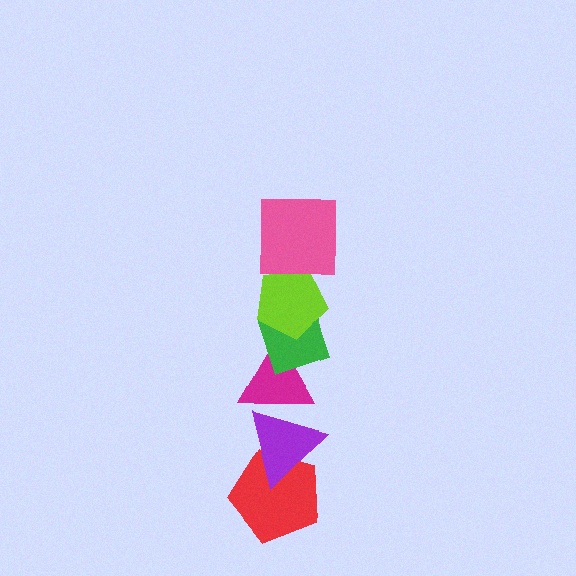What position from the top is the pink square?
The pink square is 1st from the top.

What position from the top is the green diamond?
The green diamond is 3rd from the top.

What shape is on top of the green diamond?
The lime pentagon is on top of the green diamond.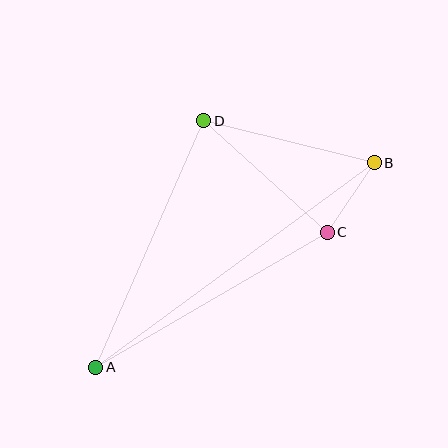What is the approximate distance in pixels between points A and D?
The distance between A and D is approximately 269 pixels.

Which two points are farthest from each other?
Points A and B are farthest from each other.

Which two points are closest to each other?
Points B and C are closest to each other.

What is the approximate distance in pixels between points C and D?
The distance between C and D is approximately 166 pixels.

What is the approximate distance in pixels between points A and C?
The distance between A and C is approximately 268 pixels.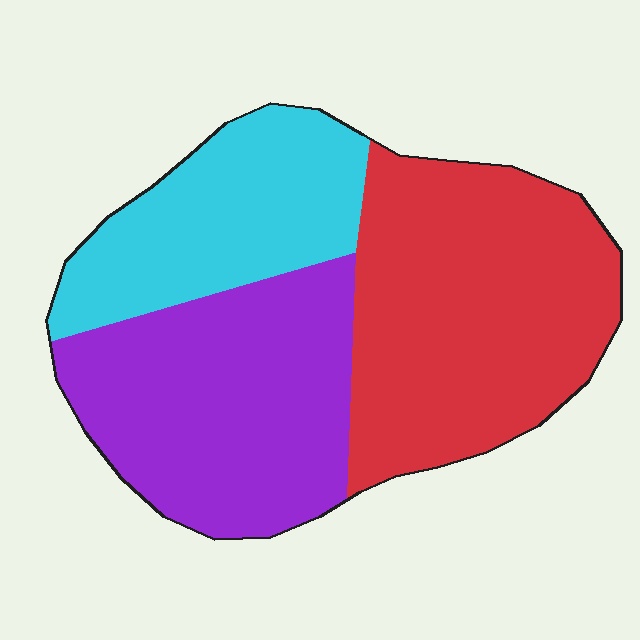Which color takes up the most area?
Red, at roughly 40%.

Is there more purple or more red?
Red.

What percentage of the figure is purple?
Purple takes up between a third and a half of the figure.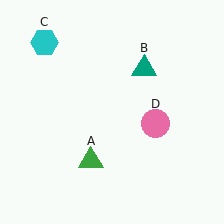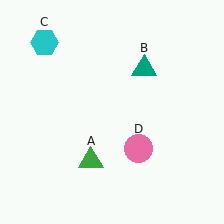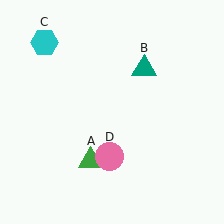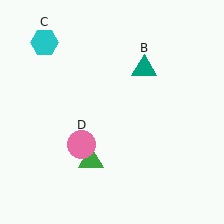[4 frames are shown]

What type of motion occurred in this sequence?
The pink circle (object D) rotated clockwise around the center of the scene.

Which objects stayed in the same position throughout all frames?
Green triangle (object A) and teal triangle (object B) and cyan hexagon (object C) remained stationary.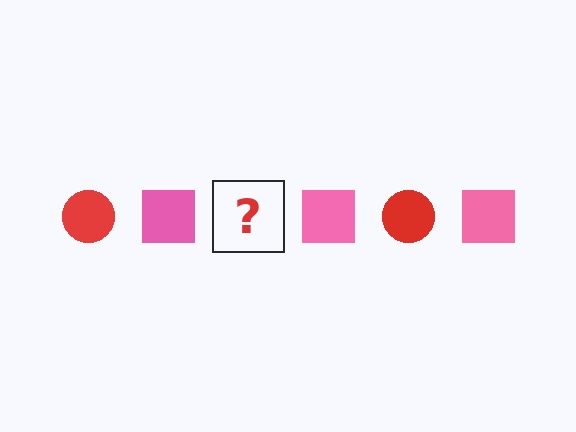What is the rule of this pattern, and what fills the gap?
The rule is that the pattern alternates between red circle and pink square. The gap should be filled with a red circle.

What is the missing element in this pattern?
The missing element is a red circle.